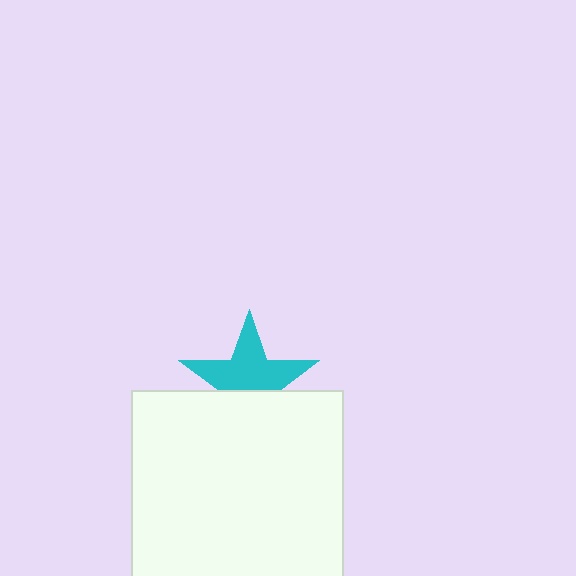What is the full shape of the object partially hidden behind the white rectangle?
The partially hidden object is a cyan star.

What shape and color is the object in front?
The object in front is a white rectangle.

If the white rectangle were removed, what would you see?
You would see the complete cyan star.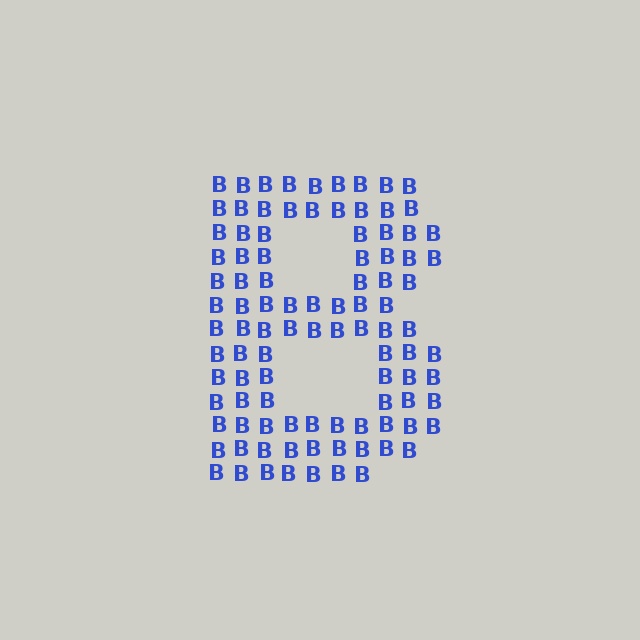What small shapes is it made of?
It is made of small letter B's.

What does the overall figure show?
The overall figure shows the letter B.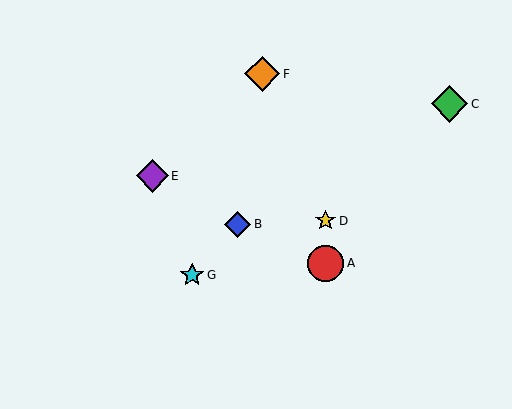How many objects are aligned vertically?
2 objects (A, D) are aligned vertically.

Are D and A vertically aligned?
Yes, both are at x≈325.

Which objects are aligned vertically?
Objects A, D are aligned vertically.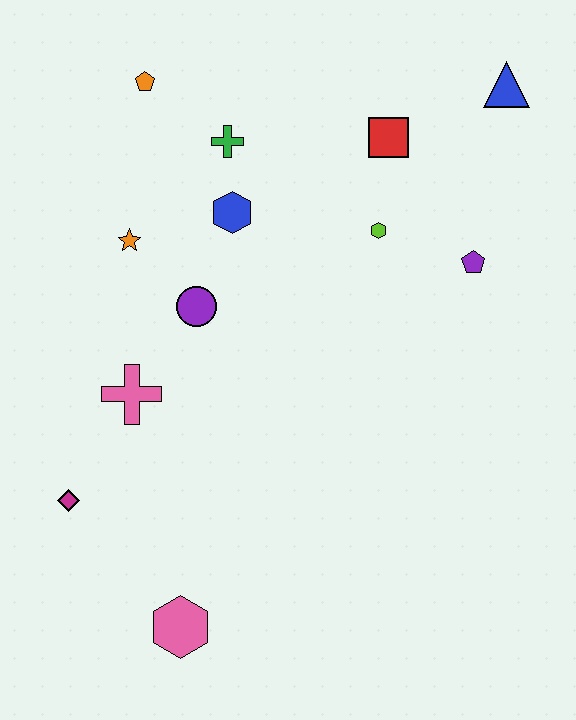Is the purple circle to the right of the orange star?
Yes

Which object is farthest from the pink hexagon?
The blue triangle is farthest from the pink hexagon.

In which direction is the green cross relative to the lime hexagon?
The green cross is to the left of the lime hexagon.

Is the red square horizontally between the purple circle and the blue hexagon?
No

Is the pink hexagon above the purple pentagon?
No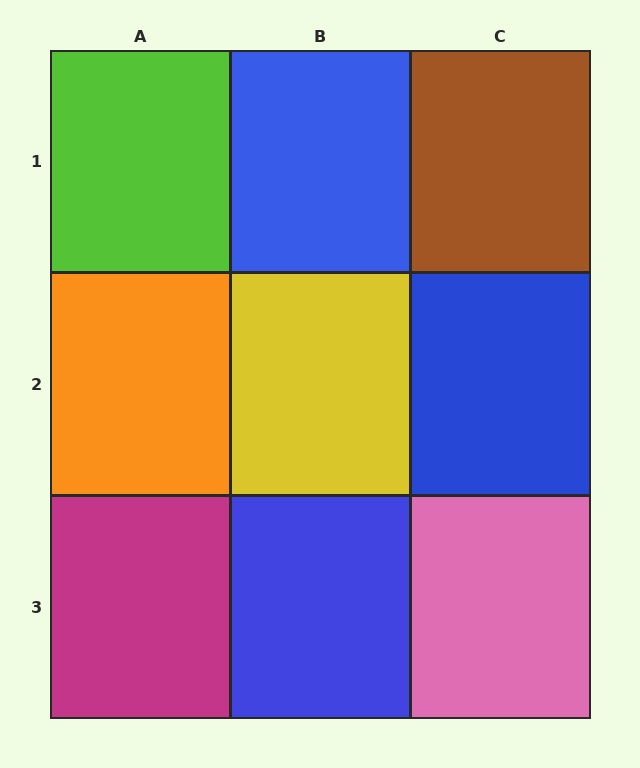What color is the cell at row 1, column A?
Lime.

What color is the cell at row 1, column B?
Blue.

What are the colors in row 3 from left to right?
Magenta, blue, pink.